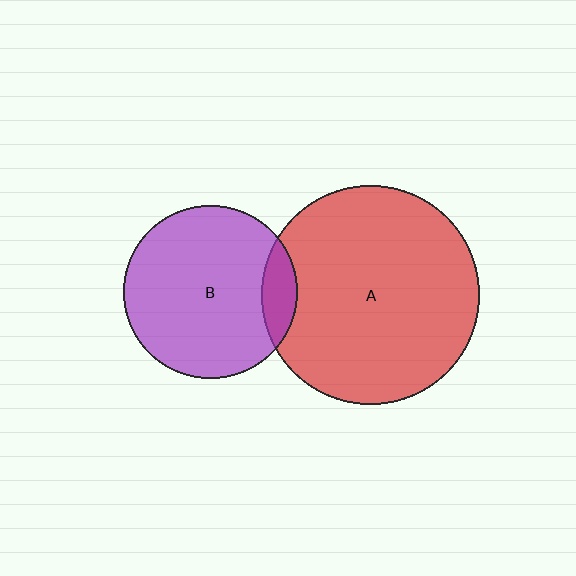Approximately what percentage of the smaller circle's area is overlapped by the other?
Approximately 10%.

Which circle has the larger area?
Circle A (red).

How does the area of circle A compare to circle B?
Approximately 1.6 times.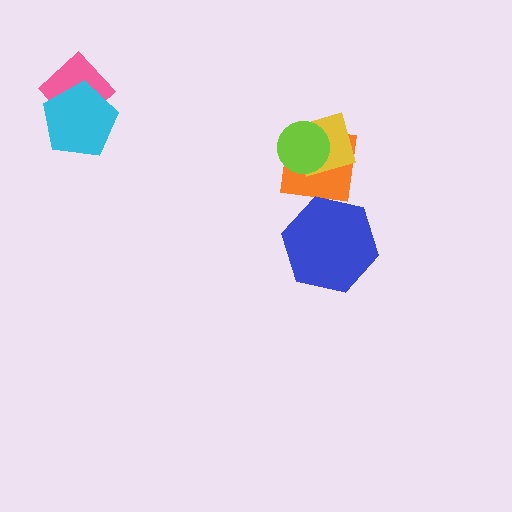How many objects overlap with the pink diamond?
1 object overlaps with the pink diamond.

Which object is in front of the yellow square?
The lime circle is in front of the yellow square.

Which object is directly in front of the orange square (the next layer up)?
The yellow square is directly in front of the orange square.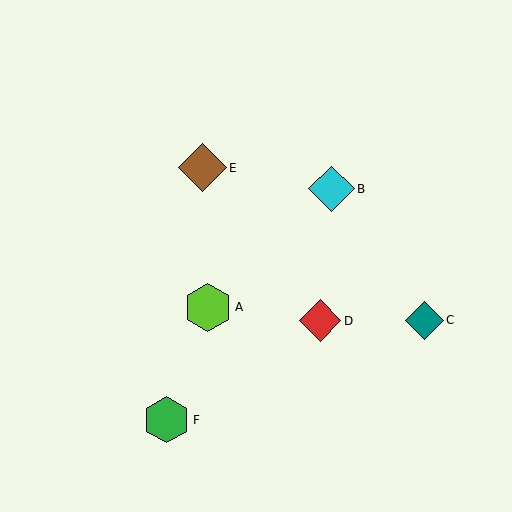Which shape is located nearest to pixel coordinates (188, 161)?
The brown diamond (labeled E) at (203, 168) is nearest to that location.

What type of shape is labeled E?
Shape E is a brown diamond.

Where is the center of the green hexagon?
The center of the green hexagon is at (167, 420).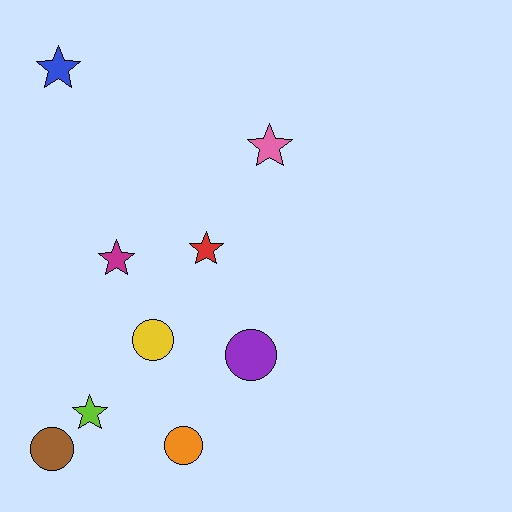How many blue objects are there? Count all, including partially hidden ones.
There is 1 blue object.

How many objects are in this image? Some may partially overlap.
There are 9 objects.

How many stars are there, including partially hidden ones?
There are 5 stars.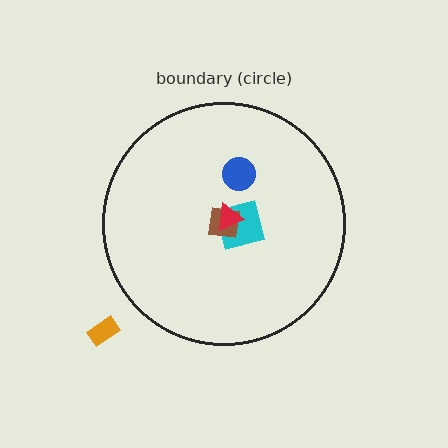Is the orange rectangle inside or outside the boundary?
Outside.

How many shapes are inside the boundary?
4 inside, 1 outside.